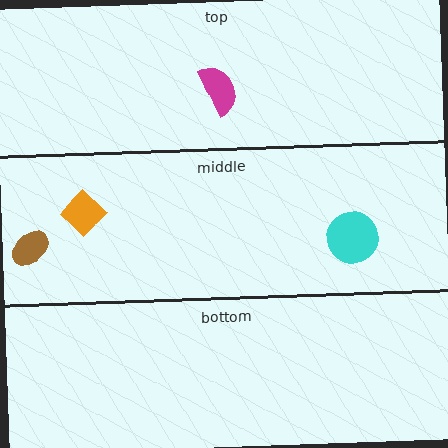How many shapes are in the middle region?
3.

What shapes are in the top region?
The magenta semicircle.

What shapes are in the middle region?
The brown ellipse, the cyan circle, the orange diamond.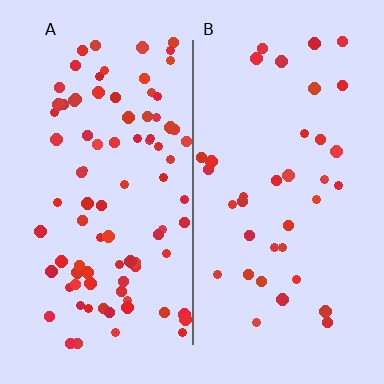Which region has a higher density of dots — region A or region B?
A (the left).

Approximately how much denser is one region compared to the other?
Approximately 2.4× — region A over region B.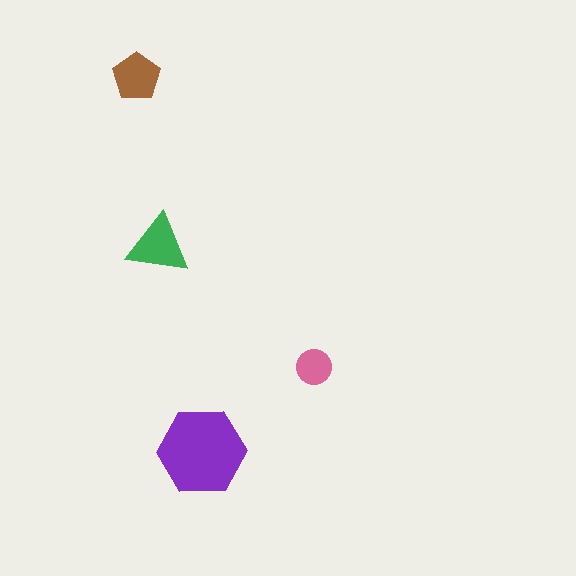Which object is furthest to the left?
The brown pentagon is leftmost.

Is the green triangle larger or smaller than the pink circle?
Larger.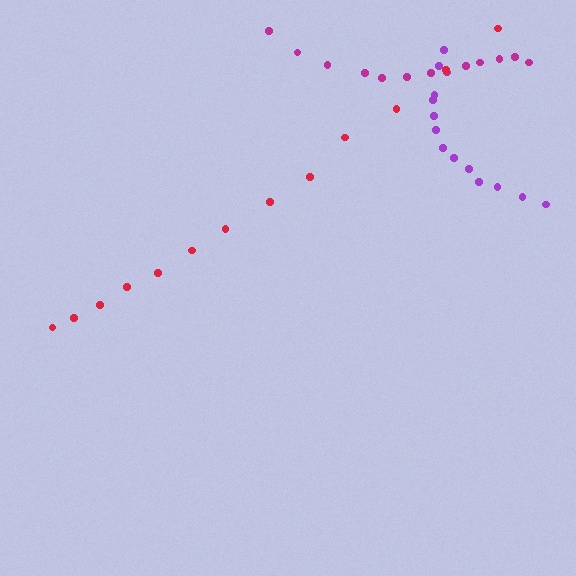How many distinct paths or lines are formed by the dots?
There are 3 distinct paths.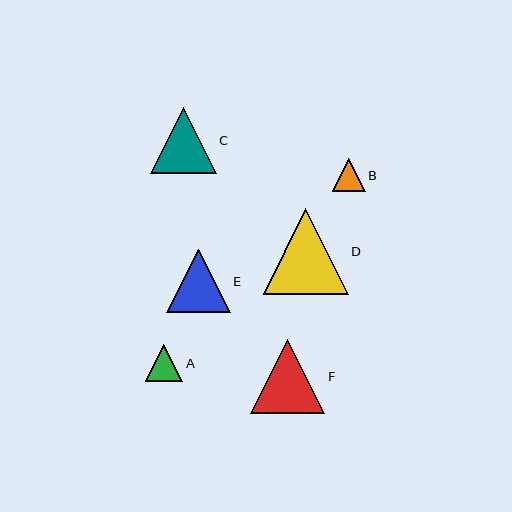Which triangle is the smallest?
Triangle B is the smallest with a size of approximately 33 pixels.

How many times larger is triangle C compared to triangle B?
Triangle C is approximately 2.0 times the size of triangle B.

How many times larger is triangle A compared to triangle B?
Triangle A is approximately 1.1 times the size of triangle B.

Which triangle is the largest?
Triangle D is the largest with a size of approximately 85 pixels.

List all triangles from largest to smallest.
From largest to smallest: D, F, C, E, A, B.